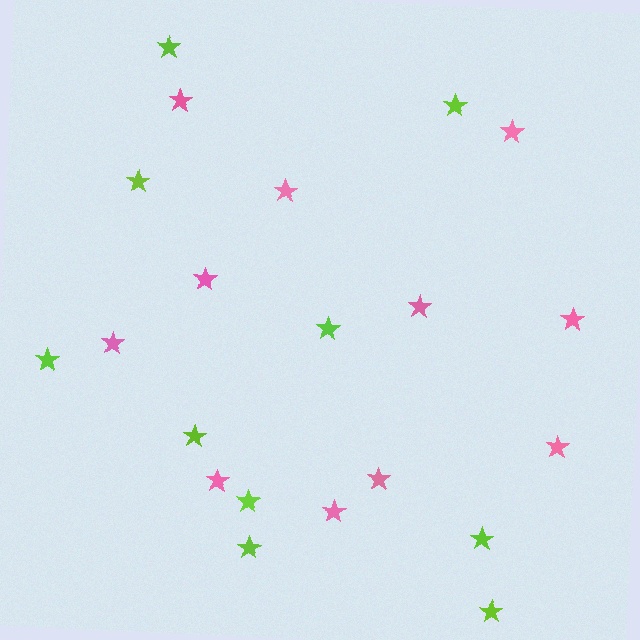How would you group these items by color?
There are 2 groups: one group of lime stars (10) and one group of pink stars (11).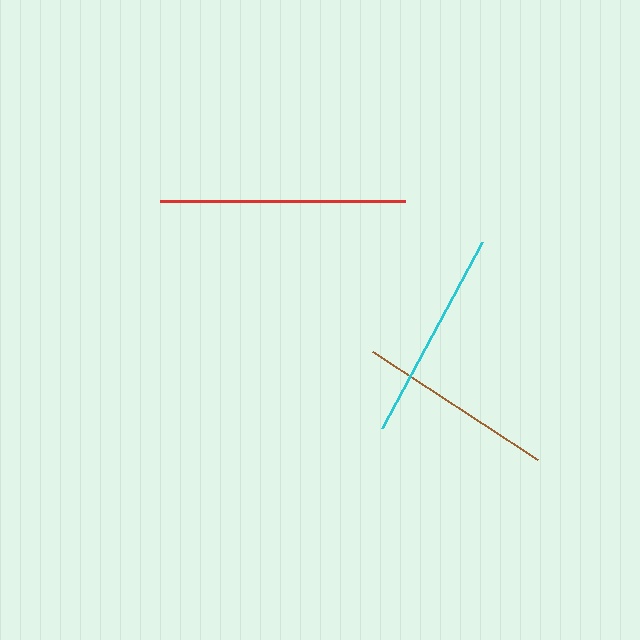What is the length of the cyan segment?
The cyan segment is approximately 211 pixels long.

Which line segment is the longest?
The red line is the longest at approximately 244 pixels.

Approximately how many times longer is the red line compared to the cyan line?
The red line is approximately 1.2 times the length of the cyan line.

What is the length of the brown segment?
The brown segment is approximately 197 pixels long.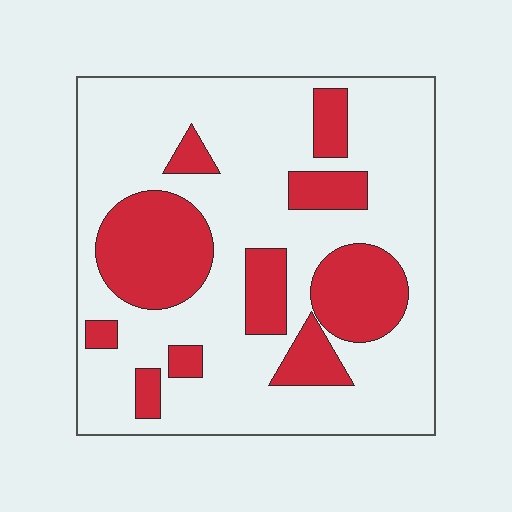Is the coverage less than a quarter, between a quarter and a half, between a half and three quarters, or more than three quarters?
Between a quarter and a half.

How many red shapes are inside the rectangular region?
10.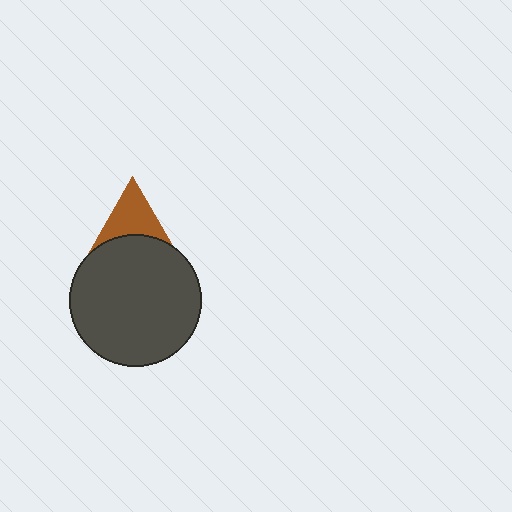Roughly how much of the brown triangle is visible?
About half of it is visible (roughly 58%).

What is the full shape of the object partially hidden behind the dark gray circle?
The partially hidden object is a brown triangle.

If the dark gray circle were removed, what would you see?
You would see the complete brown triangle.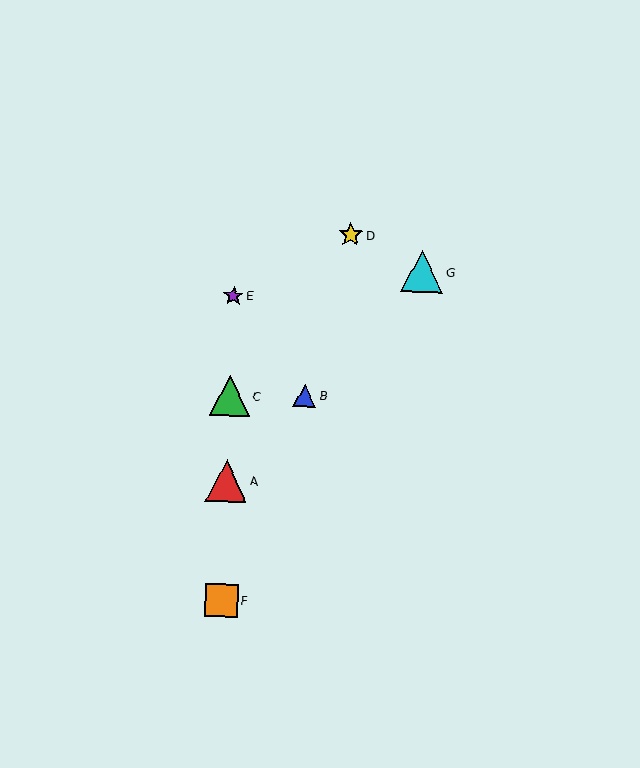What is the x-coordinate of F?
Object F is at x≈222.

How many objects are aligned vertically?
4 objects (A, C, E, F) are aligned vertically.